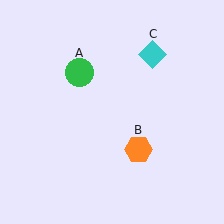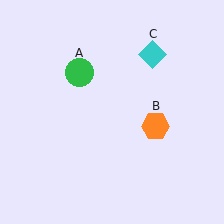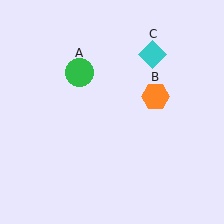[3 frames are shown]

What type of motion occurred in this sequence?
The orange hexagon (object B) rotated counterclockwise around the center of the scene.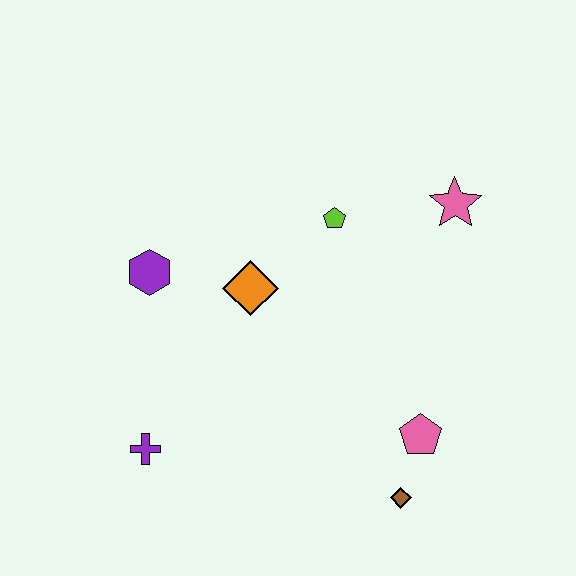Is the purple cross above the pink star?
No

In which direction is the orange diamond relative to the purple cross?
The orange diamond is above the purple cross.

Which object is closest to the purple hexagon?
The orange diamond is closest to the purple hexagon.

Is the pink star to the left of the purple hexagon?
No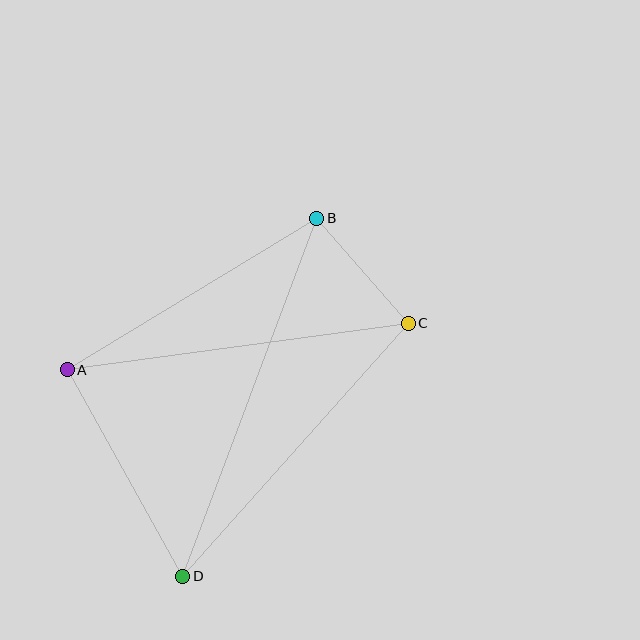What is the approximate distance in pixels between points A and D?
The distance between A and D is approximately 237 pixels.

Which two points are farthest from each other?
Points B and D are farthest from each other.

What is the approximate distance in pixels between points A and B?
The distance between A and B is approximately 292 pixels.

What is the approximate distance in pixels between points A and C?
The distance between A and C is approximately 344 pixels.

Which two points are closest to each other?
Points B and C are closest to each other.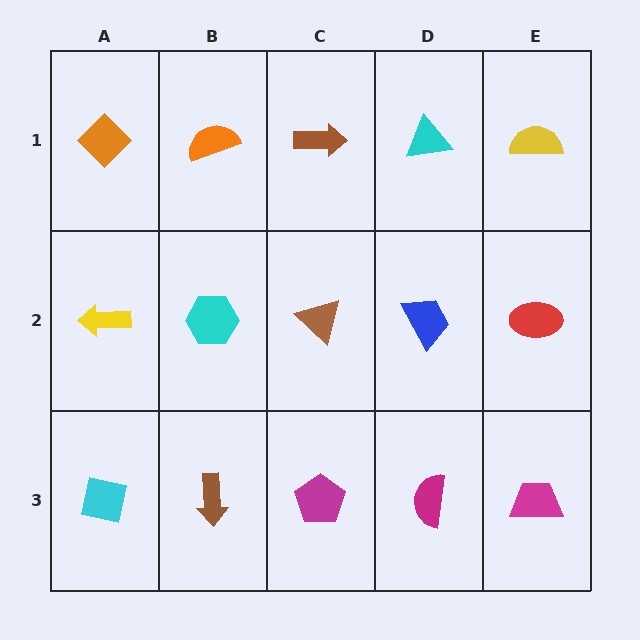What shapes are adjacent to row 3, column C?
A brown triangle (row 2, column C), a brown arrow (row 3, column B), a magenta semicircle (row 3, column D).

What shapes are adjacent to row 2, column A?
An orange diamond (row 1, column A), a cyan square (row 3, column A), a cyan hexagon (row 2, column B).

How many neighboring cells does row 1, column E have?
2.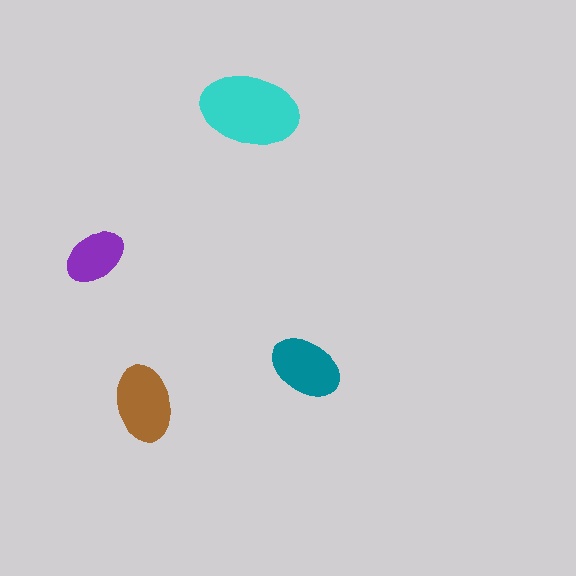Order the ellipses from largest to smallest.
the cyan one, the brown one, the teal one, the purple one.